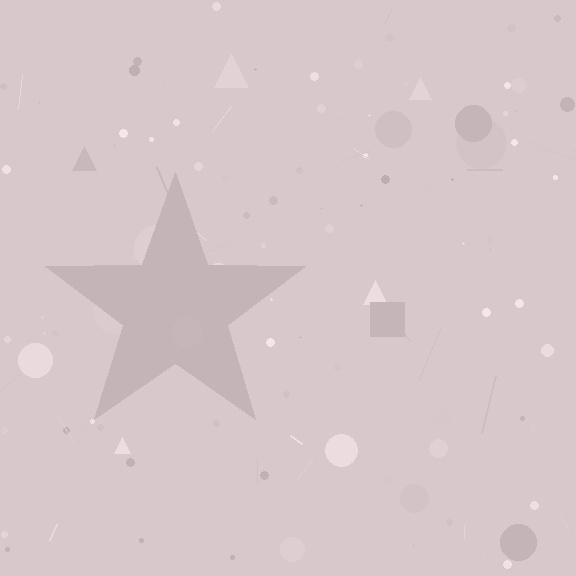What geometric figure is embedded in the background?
A star is embedded in the background.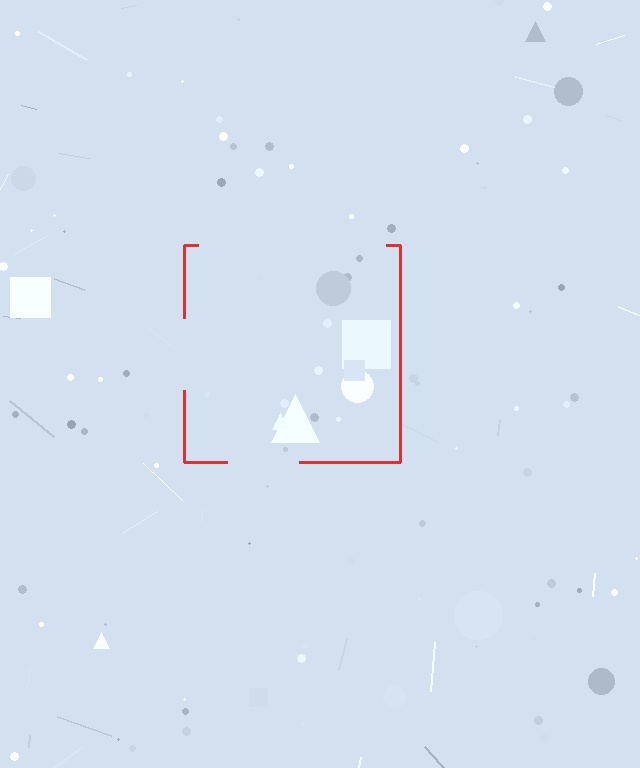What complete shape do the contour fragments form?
The contour fragments form a square.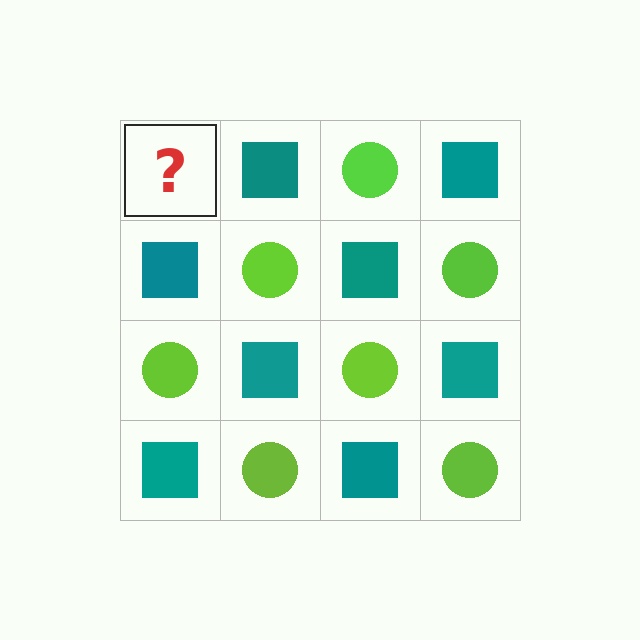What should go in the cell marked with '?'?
The missing cell should contain a lime circle.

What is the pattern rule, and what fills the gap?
The rule is that it alternates lime circle and teal square in a checkerboard pattern. The gap should be filled with a lime circle.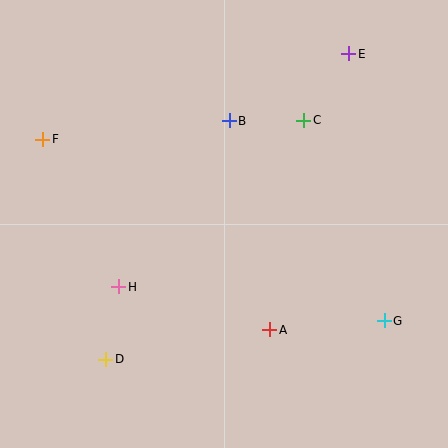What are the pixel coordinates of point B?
Point B is at (229, 121).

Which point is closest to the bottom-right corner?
Point G is closest to the bottom-right corner.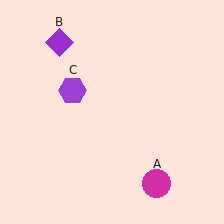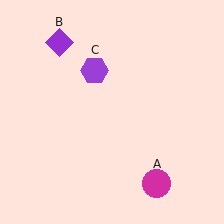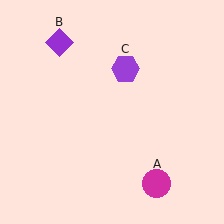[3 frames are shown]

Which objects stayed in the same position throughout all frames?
Magenta circle (object A) and purple diamond (object B) remained stationary.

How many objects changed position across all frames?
1 object changed position: purple hexagon (object C).